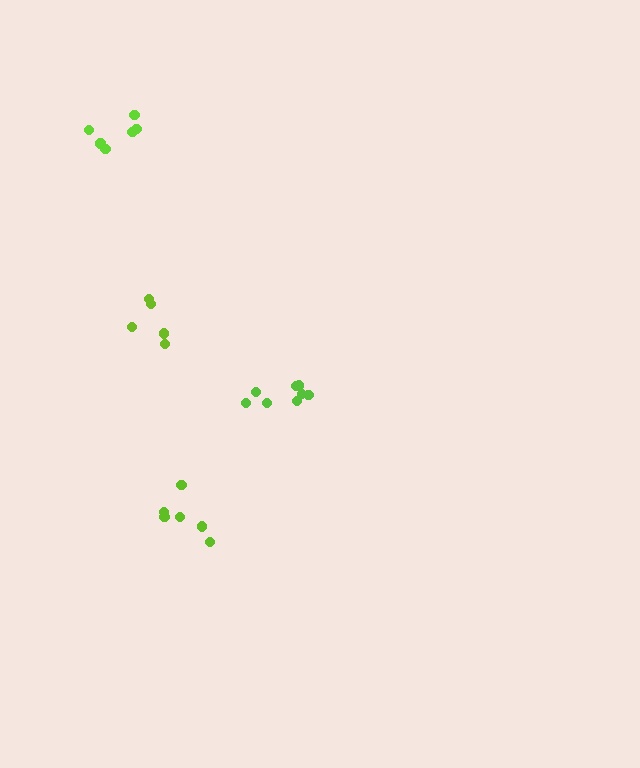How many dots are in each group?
Group 1: 8 dots, Group 2: 5 dots, Group 3: 6 dots, Group 4: 6 dots (25 total).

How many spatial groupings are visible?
There are 4 spatial groupings.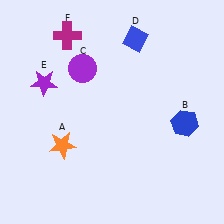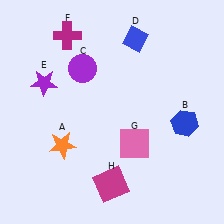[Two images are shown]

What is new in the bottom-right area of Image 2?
A pink square (G) was added in the bottom-right area of Image 2.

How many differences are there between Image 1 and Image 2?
There are 2 differences between the two images.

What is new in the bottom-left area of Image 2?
A magenta square (H) was added in the bottom-left area of Image 2.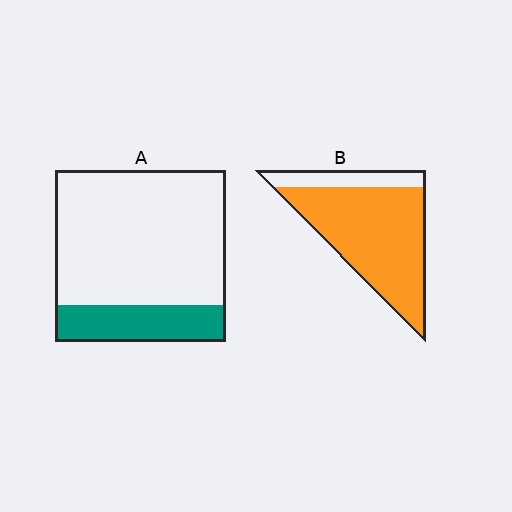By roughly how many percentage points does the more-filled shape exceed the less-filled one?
By roughly 60 percentage points (B over A).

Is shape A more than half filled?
No.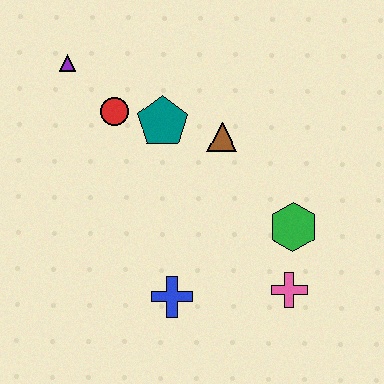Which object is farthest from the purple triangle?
The pink cross is farthest from the purple triangle.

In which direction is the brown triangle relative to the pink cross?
The brown triangle is above the pink cross.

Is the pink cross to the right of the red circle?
Yes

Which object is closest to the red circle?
The teal pentagon is closest to the red circle.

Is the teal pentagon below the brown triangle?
No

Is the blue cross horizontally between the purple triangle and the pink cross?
Yes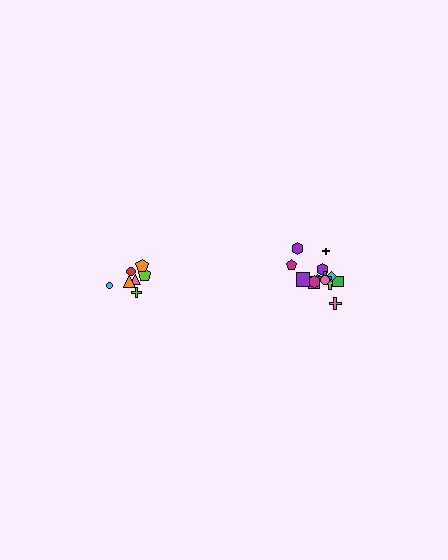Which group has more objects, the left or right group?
The right group.